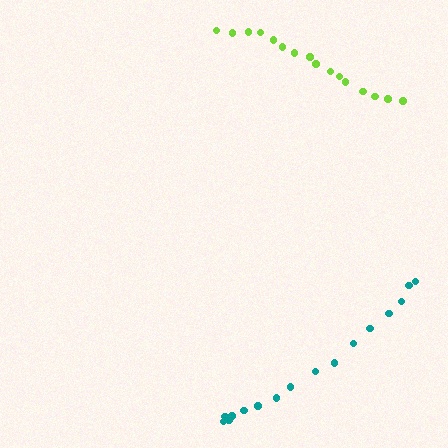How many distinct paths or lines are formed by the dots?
There are 2 distinct paths.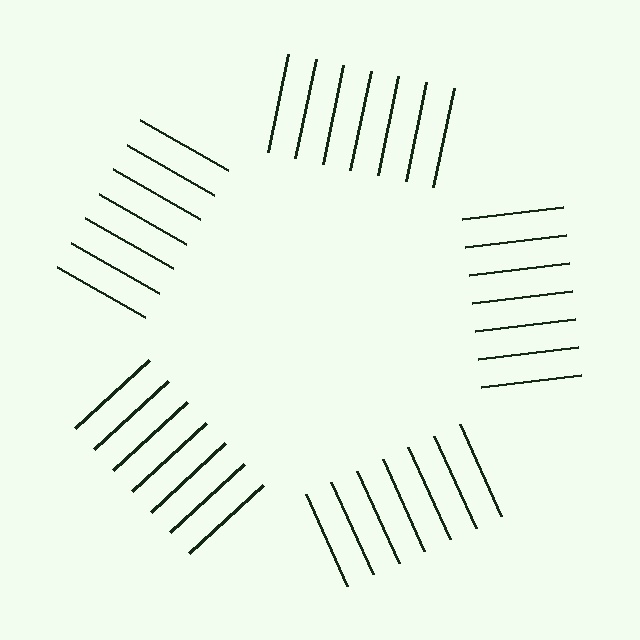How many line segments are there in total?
35 — 7 along each of the 5 edges.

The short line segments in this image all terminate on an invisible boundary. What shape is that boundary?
An illusory pentagon — the line segments terminate on its edges but no continuous stroke is drawn.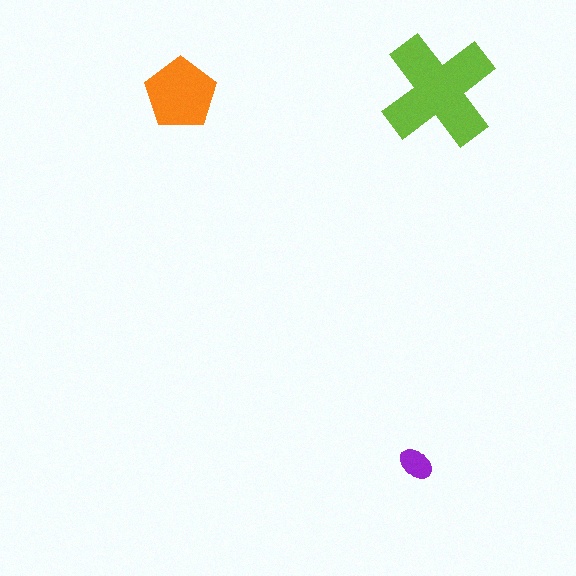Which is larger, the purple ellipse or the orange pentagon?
The orange pentagon.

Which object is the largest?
The lime cross.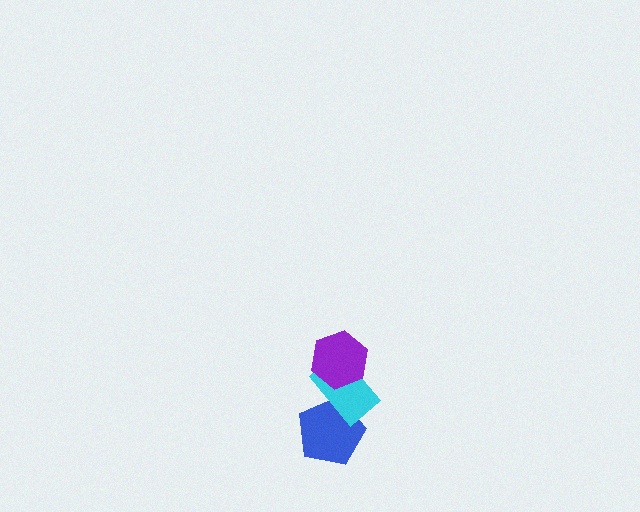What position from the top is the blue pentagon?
The blue pentagon is 3rd from the top.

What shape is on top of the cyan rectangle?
The purple hexagon is on top of the cyan rectangle.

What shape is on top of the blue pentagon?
The cyan rectangle is on top of the blue pentagon.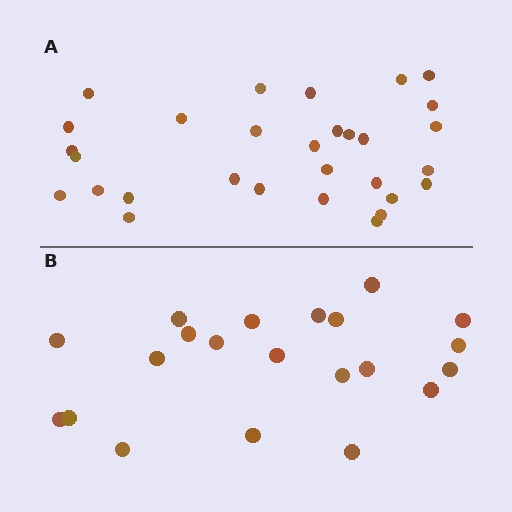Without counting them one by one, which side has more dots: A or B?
Region A (the top region) has more dots.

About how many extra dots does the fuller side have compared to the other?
Region A has roughly 8 or so more dots than region B.